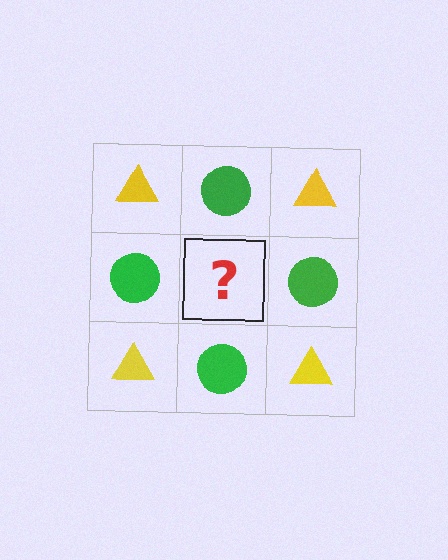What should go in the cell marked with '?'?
The missing cell should contain a yellow triangle.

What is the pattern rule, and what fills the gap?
The rule is that it alternates yellow triangle and green circle in a checkerboard pattern. The gap should be filled with a yellow triangle.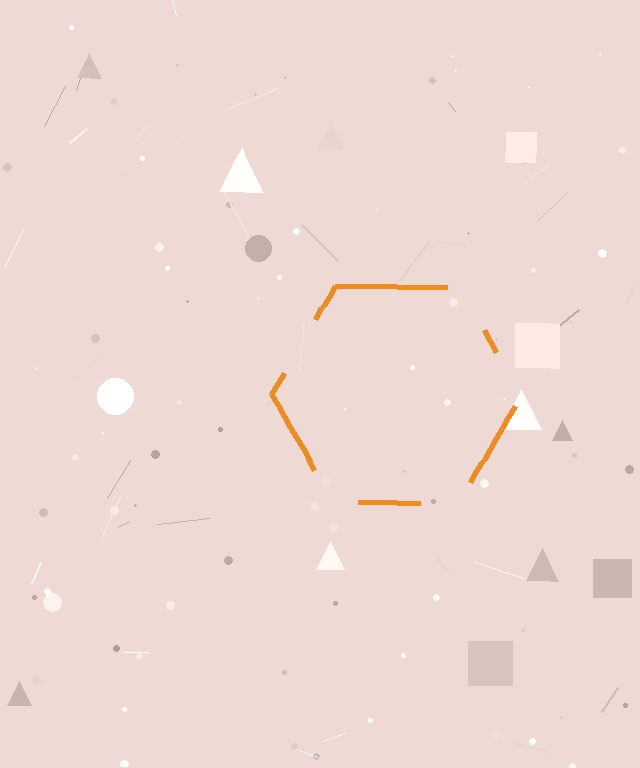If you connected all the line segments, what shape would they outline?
They would outline a hexagon.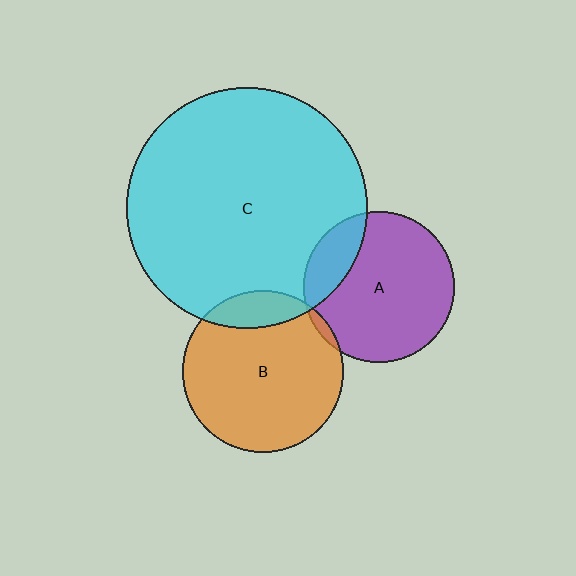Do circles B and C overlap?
Yes.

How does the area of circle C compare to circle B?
Approximately 2.2 times.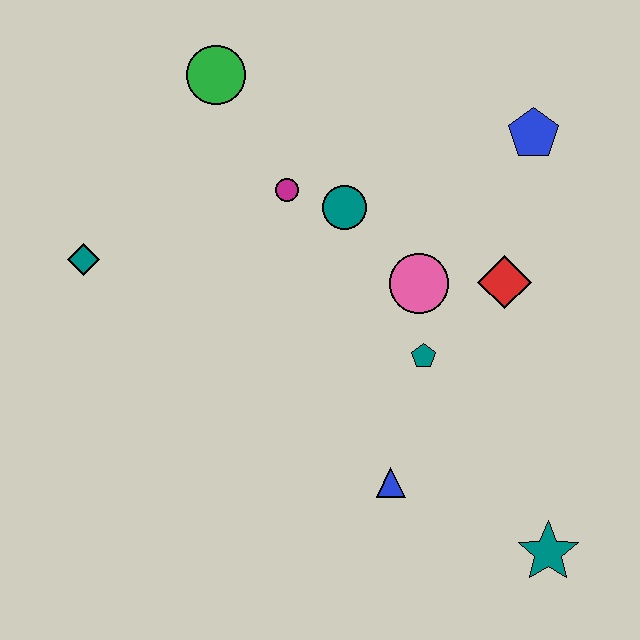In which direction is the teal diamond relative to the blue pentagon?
The teal diamond is to the left of the blue pentagon.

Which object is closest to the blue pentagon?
The red diamond is closest to the blue pentagon.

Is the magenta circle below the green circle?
Yes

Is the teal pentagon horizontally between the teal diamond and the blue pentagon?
Yes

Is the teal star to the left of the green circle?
No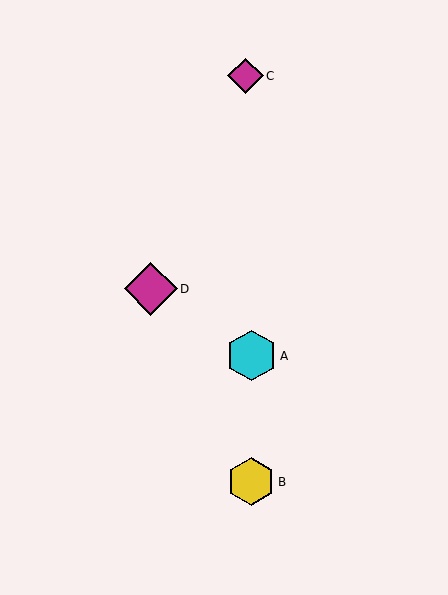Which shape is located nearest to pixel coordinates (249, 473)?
The yellow hexagon (labeled B) at (251, 482) is nearest to that location.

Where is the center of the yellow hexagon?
The center of the yellow hexagon is at (251, 482).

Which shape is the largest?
The magenta diamond (labeled D) is the largest.